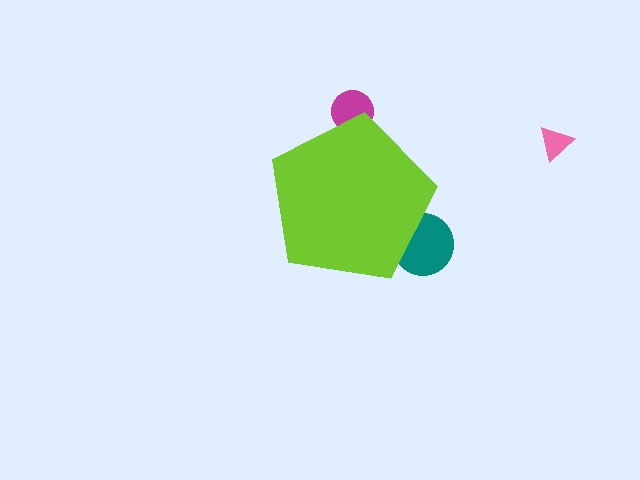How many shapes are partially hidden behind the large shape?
2 shapes are partially hidden.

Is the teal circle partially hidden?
Yes, the teal circle is partially hidden behind the lime pentagon.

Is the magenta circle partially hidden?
Yes, the magenta circle is partially hidden behind the lime pentagon.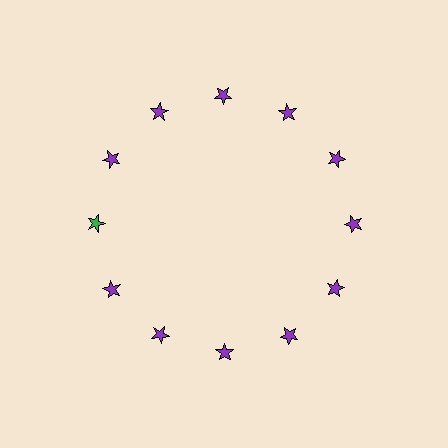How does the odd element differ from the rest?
It has a different color: green instead of purple.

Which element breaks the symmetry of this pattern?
The green star at roughly the 9 o'clock position breaks the symmetry. All other shapes are purple stars.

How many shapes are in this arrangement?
There are 12 shapes arranged in a ring pattern.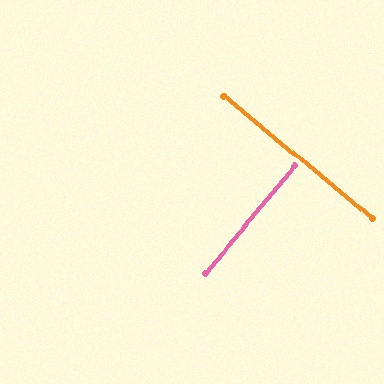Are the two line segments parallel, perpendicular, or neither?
Perpendicular — they meet at approximately 90°.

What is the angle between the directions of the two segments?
Approximately 90 degrees.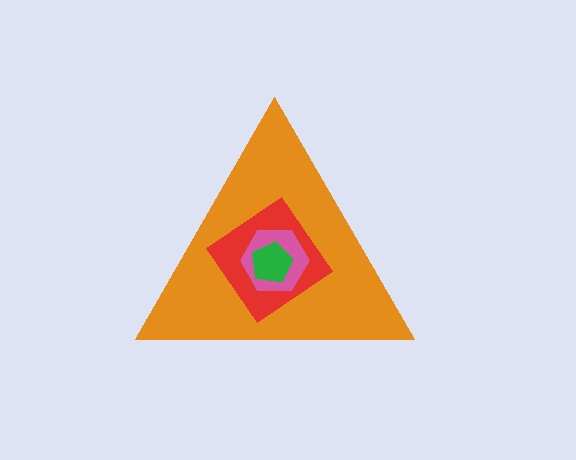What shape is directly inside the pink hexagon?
The green pentagon.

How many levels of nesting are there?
4.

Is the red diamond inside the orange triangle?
Yes.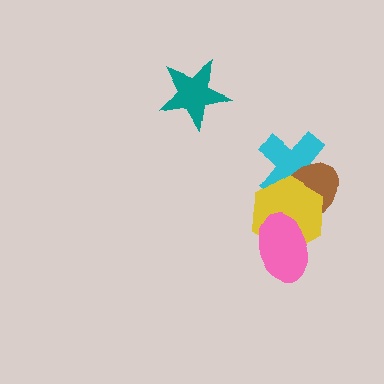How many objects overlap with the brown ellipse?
3 objects overlap with the brown ellipse.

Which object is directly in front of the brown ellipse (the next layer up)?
The yellow hexagon is directly in front of the brown ellipse.